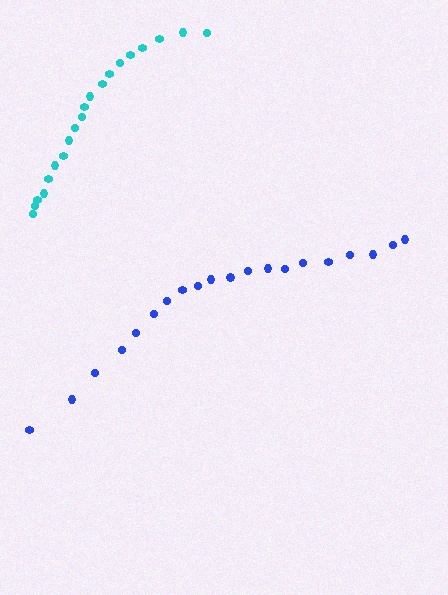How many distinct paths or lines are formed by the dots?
There are 2 distinct paths.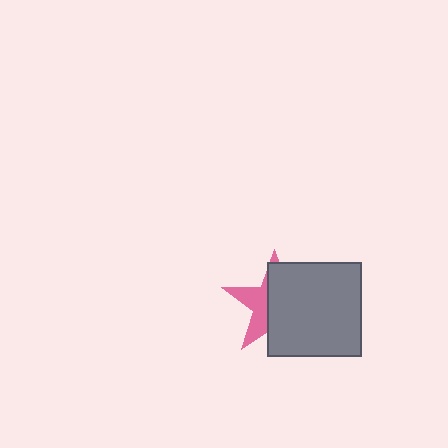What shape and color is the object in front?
The object in front is a gray square.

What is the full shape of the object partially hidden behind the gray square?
The partially hidden object is a pink star.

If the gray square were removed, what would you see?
You would see the complete pink star.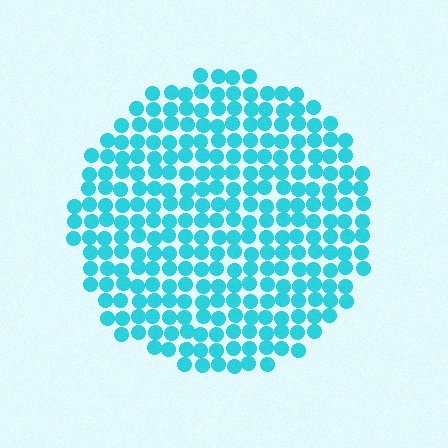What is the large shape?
The large shape is a circle.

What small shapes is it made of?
It is made of small circles.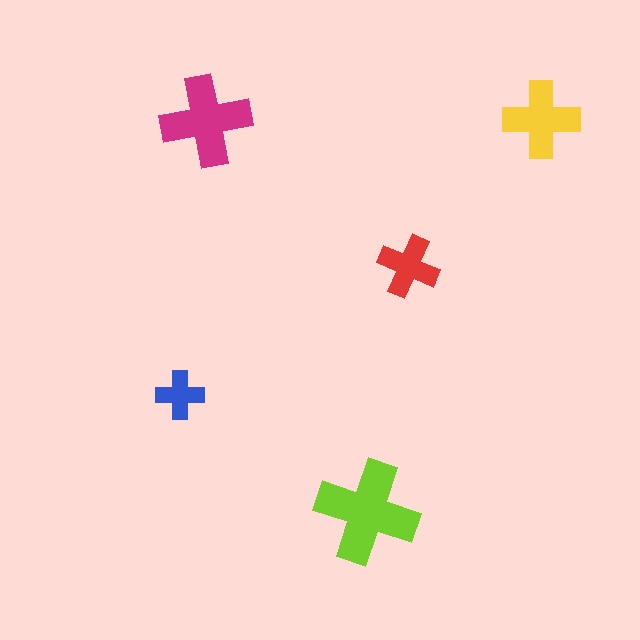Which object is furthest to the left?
The blue cross is leftmost.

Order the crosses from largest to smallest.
the lime one, the magenta one, the yellow one, the red one, the blue one.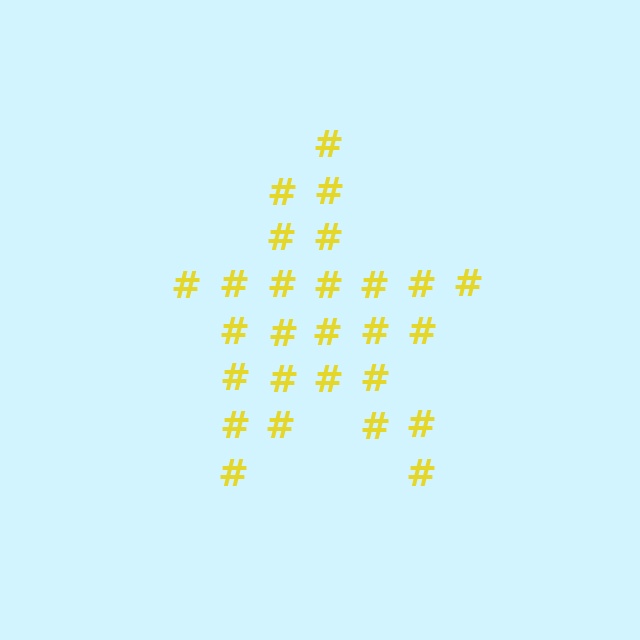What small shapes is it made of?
It is made of small hash symbols.